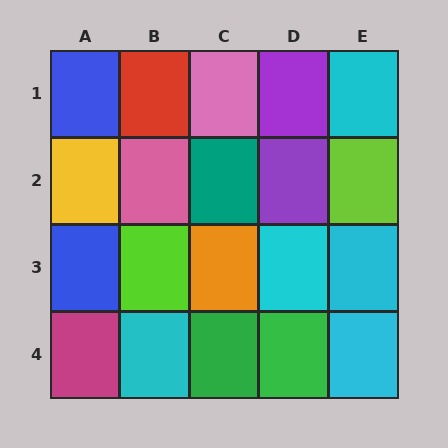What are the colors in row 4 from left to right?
Magenta, cyan, green, green, cyan.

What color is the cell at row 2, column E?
Lime.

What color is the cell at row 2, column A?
Yellow.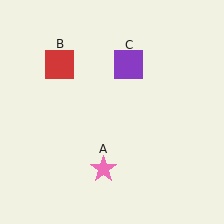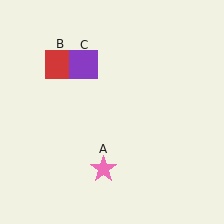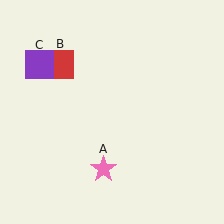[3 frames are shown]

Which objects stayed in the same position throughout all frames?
Pink star (object A) and red square (object B) remained stationary.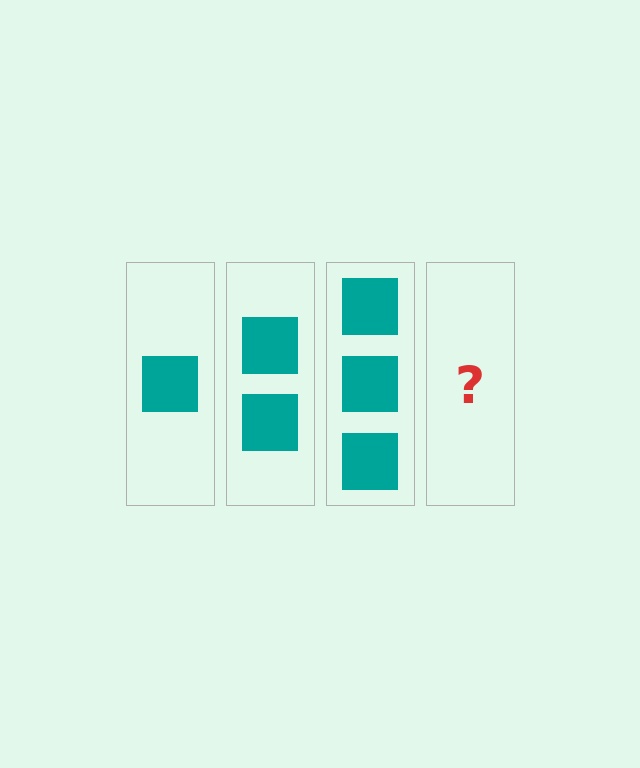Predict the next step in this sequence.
The next step is 4 squares.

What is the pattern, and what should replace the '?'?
The pattern is that each step adds one more square. The '?' should be 4 squares.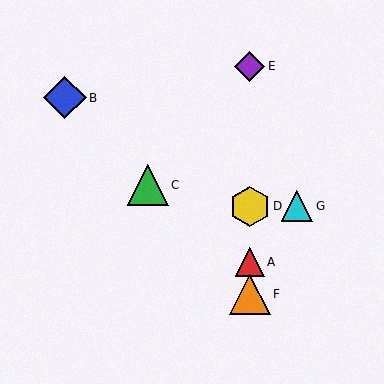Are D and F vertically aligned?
Yes, both are at x≈250.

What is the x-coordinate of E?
Object E is at x≈250.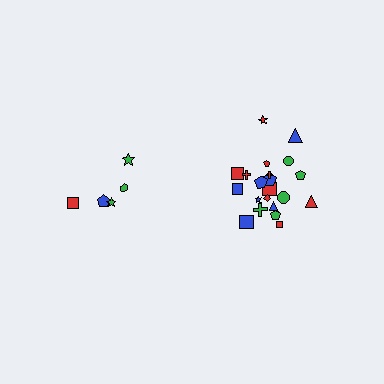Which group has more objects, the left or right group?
The right group.